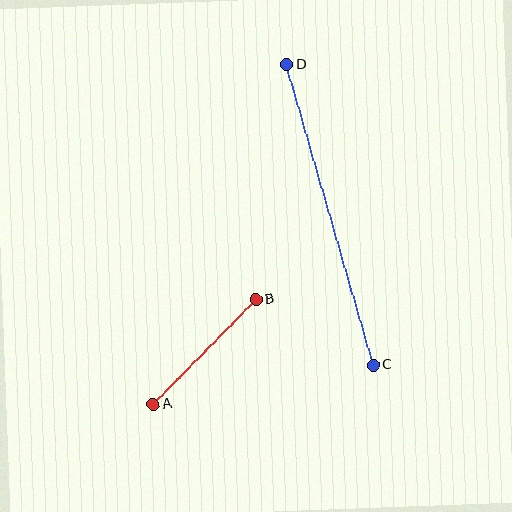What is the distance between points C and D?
The distance is approximately 313 pixels.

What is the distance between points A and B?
The distance is approximately 147 pixels.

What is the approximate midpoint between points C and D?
The midpoint is at approximately (330, 215) pixels.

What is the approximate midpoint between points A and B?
The midpoint is at approximately (205, 352) pixels.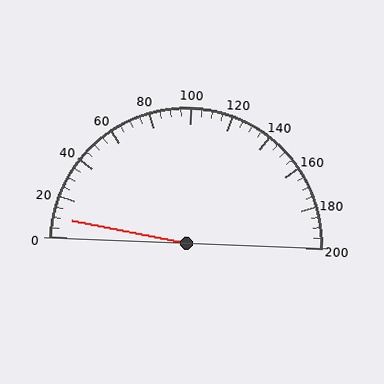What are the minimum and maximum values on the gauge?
The gauge ranges from 0 to 200.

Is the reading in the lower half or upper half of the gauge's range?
The reading is in the lower half of the range (0 to 200).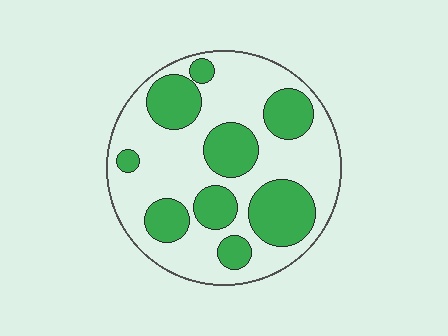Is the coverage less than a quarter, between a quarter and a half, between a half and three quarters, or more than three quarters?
Between a quarter and a half.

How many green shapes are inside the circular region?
9.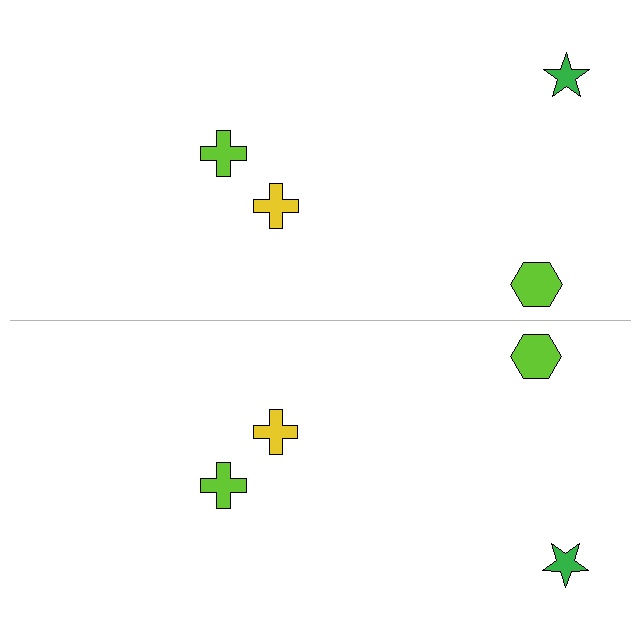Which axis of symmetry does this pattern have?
The pattern has a horizontal axis of symmetry running through the center of the image.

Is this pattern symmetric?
Yes, this pattern has bilateral (reflection) symmetry.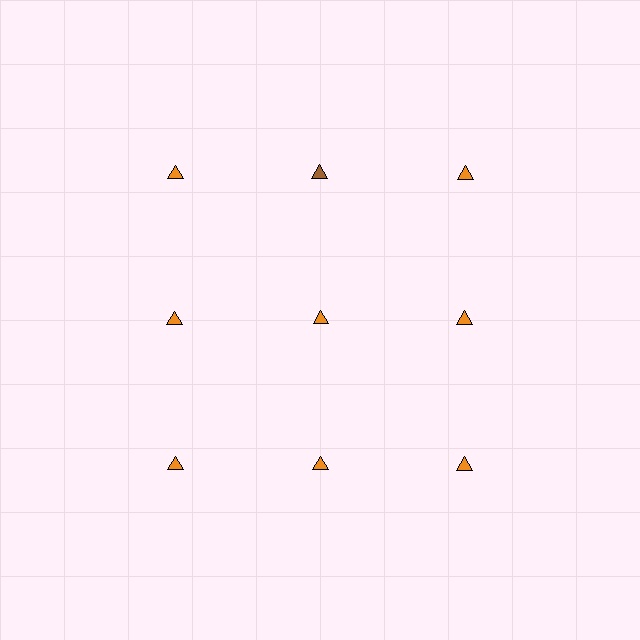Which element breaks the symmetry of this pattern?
The brown triangle in the top row, second from left column breaks the symmetry. All other shapes are orange triangles.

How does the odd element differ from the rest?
It has a different color: brown instead of orange.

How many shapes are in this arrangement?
There are 9 shapes arranged in a grid pattern.